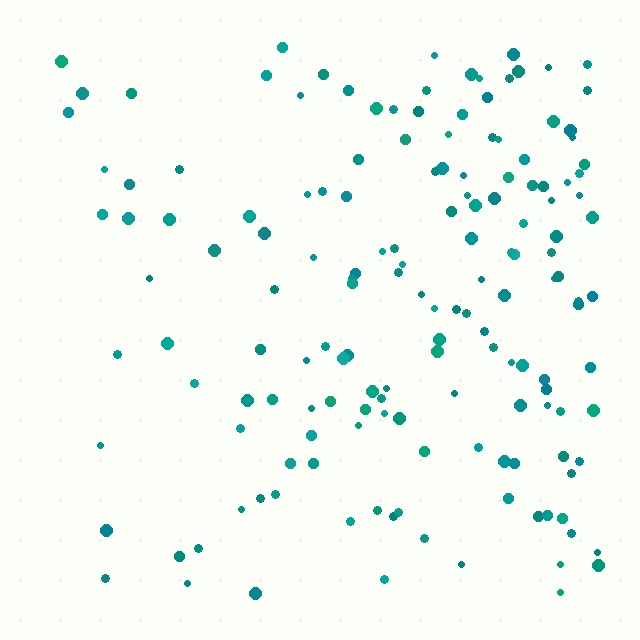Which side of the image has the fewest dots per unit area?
The left.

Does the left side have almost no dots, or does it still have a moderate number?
Still a moderate number, just noticeably fewer than the right.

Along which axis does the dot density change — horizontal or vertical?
Horizontal.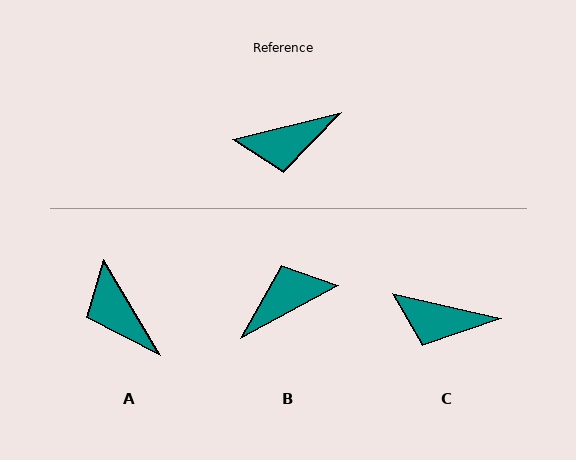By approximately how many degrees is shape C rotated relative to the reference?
Approximately 27 degrees clockwise.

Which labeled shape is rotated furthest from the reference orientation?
B, about 166 degrees away.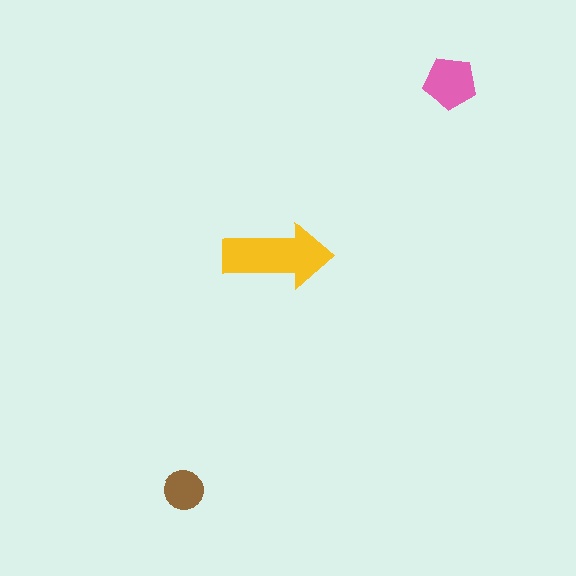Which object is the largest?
The yellow arrow.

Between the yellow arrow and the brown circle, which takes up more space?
The yellow arrow.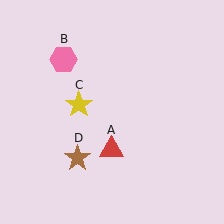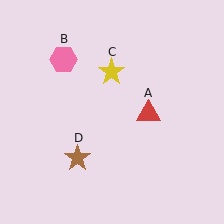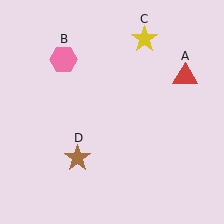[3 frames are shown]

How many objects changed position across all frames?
2 objects changed position: red triangle (object A), yellow star (object C).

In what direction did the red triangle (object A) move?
The red triangle (object A) moved up and to the right.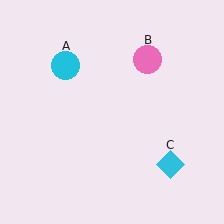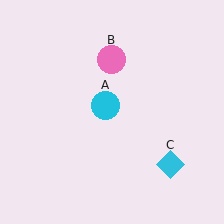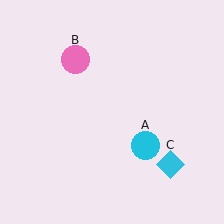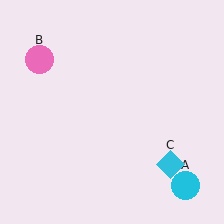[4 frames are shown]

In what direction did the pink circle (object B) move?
The pink circle (object B) moved left.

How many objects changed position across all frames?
2 objects changed position: cyan circle (object A), pink circle (object B).